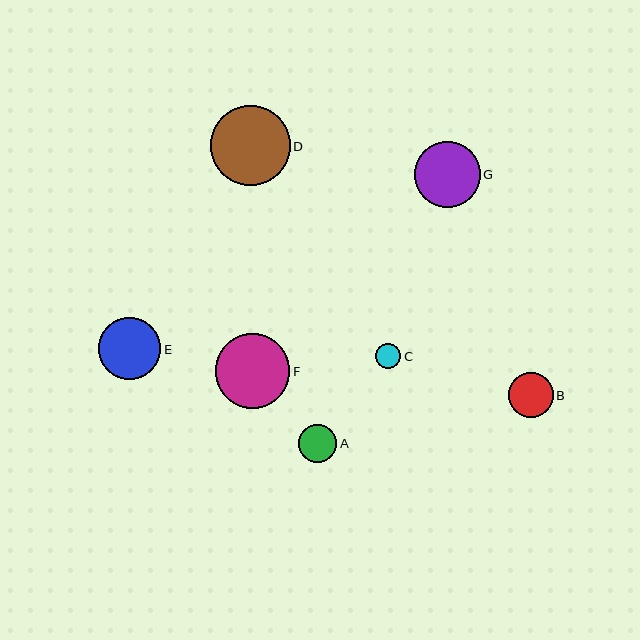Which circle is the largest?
Circle D is the largest with a size of approximately 80 pixels.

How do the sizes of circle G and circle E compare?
Circle G and circle E are approximately the same size.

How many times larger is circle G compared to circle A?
Circle G is approximately 1.7 times the size of circle A.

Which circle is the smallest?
Circle C is the smallest with a size of approximately 25 pixels.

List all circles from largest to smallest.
From largest to smallest: D, F, G, E, B, A, C.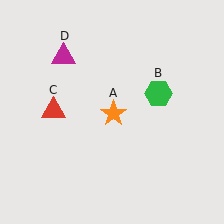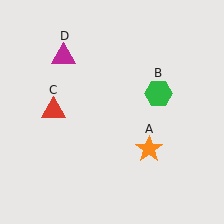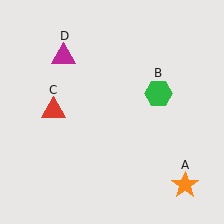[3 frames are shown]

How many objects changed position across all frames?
1 object changed position: orange star (object A).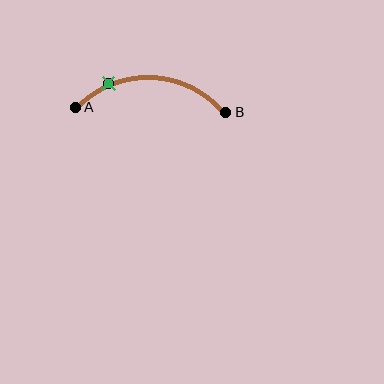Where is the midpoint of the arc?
The arc midpoint is the point on the curve farthest from the straight line joining A and B. It sits above that line.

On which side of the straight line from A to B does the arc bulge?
The arc bulges above the straight line connecting A and B.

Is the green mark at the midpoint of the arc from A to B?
No. The green mark lies on the arc but is closer to endpoint A. The arc midpoint would be at the point on the curve equidistant along the arc from both A and B.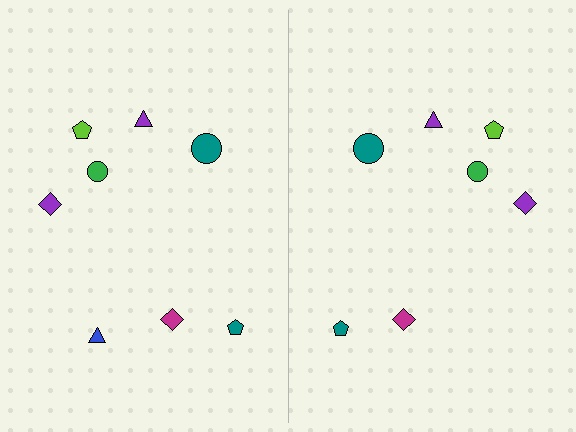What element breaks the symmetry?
A blue triangle is missing from the right side.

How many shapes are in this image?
There are 15 shapes in this image.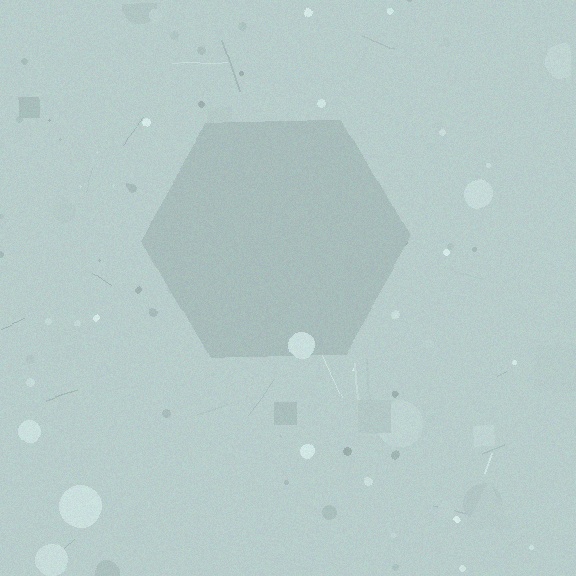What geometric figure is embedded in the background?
A hexagon is embedded in the background.